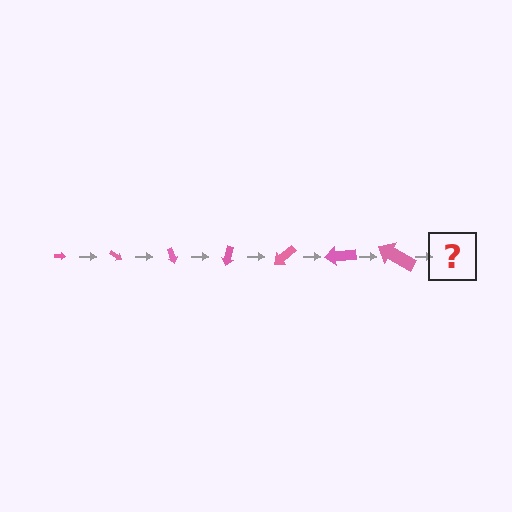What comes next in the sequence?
The next element should be an arrow, larger than the previous one and rotated 245 degrees from the start.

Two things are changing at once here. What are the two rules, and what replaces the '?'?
The two rules are that the arrow grows larger each step and it rotates 35 degrees each step. The '?' should be an arrow, larger than the previous one and rotated 245 degrees from the start.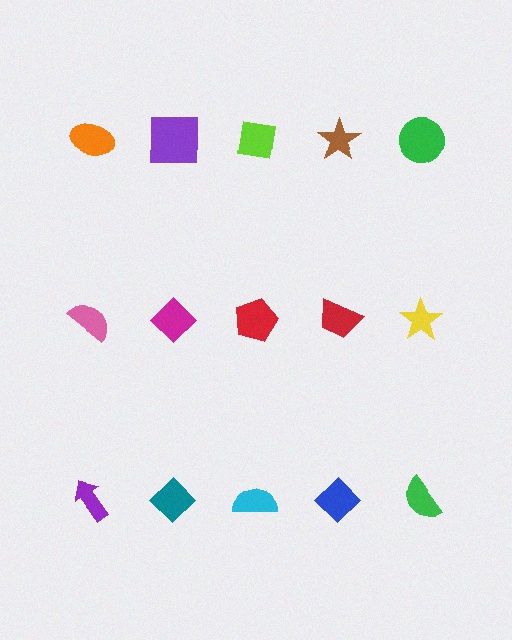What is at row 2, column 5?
A yellow star.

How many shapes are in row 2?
5 shapes.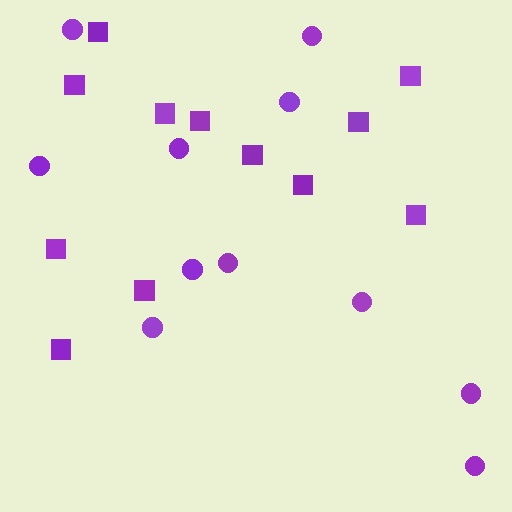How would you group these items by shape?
There are 2 groups: one group of squares (12) and one group of circles (11).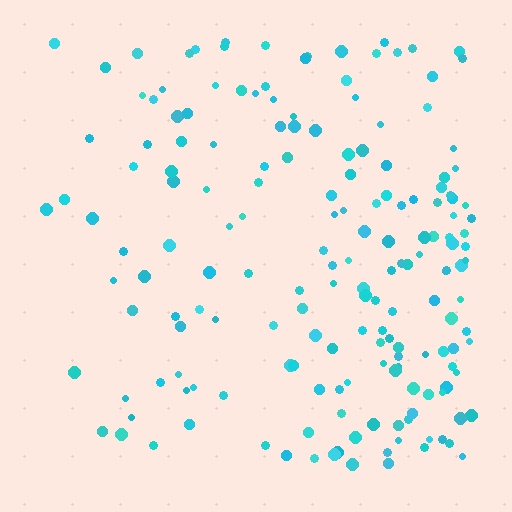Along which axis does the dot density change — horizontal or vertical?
Horizontal.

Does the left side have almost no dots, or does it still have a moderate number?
Still a moderate number, just noticeably fewer than the right.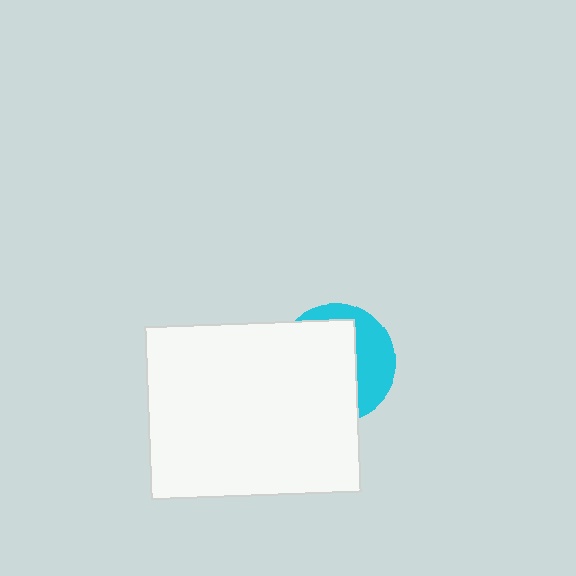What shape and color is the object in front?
The object in front is a white rectangle.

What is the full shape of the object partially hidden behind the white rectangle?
The partially hidden object is a cyan circle.